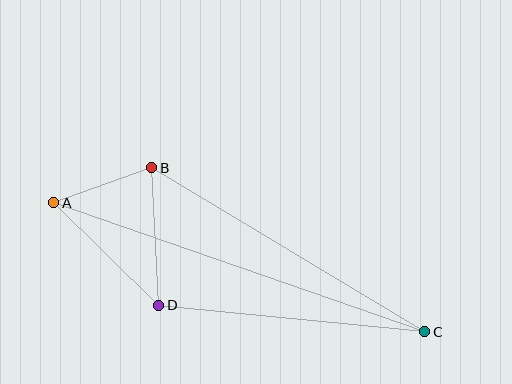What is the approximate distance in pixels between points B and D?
The distance between B and D is approximately 138 pixels.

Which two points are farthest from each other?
Points A and C are farthest from each other.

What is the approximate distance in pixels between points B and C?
The distance between B and C is approximately 319 pixels.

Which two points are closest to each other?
Points A and B are closest to each other.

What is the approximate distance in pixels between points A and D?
The distance between A and D is approximately 147 pixels.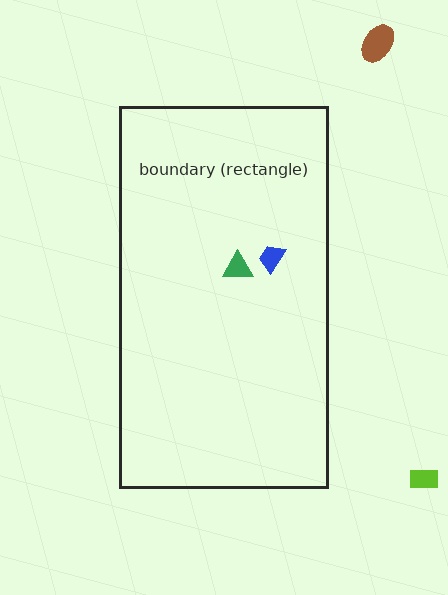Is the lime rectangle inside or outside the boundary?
Outside.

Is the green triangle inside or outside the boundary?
Inside.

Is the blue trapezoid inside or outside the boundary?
Inside.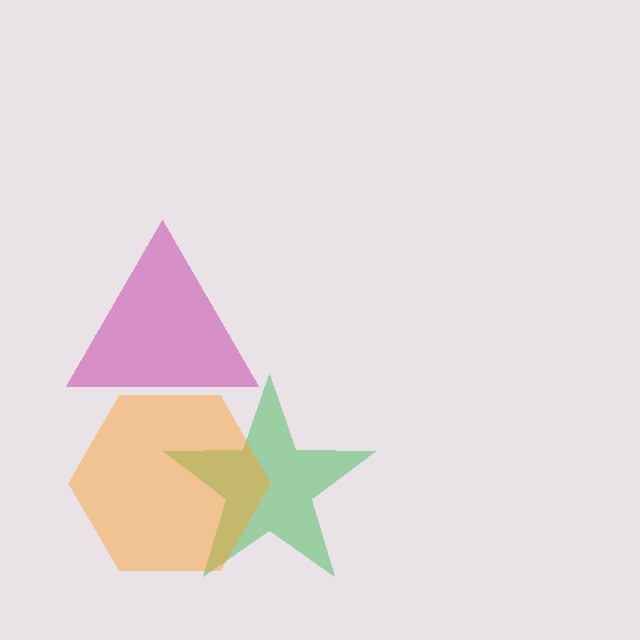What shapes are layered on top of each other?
The layered shapes are: a green star, an orange hexagon, a magenta triangle.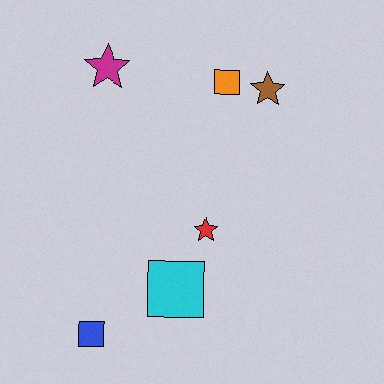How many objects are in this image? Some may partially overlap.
There are 6 objects.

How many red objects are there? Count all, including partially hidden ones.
There is 1 red object.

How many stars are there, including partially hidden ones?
There are 3 stars.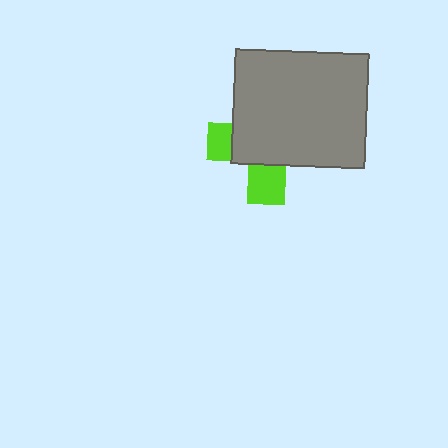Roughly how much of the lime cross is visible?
A small part of it is visible (roughly 30%).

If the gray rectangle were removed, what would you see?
You would see the complete lime cross.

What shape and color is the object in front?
The object in front is a gray rectangle.